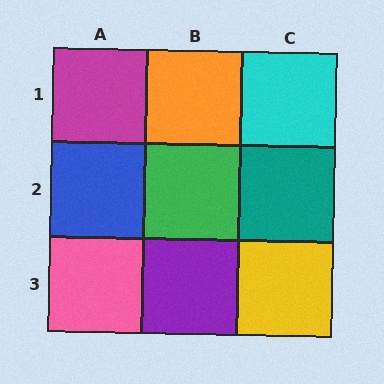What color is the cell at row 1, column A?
Magenta.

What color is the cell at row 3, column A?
Pink.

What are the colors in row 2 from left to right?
Blue, green, teal.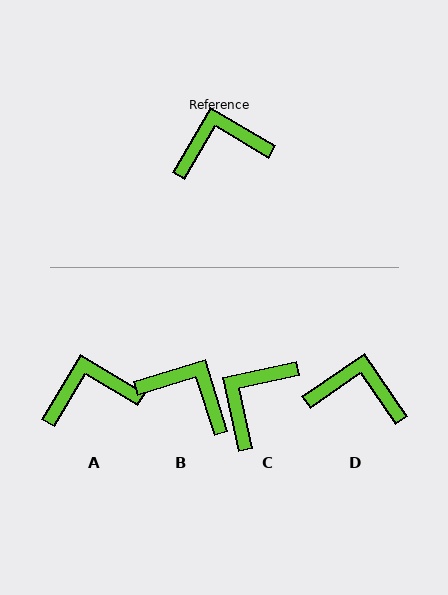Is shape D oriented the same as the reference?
No, it is off by about 25 degrees.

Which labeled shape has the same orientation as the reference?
A.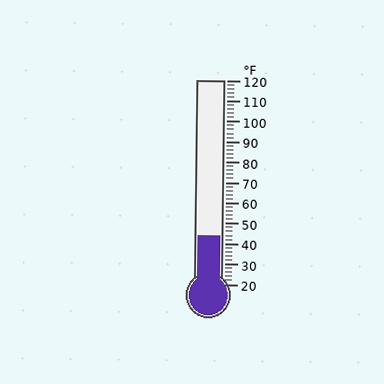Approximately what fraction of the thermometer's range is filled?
The thermometer is filled to approximately 25% of its range.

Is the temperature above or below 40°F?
The temperature is above 40°F.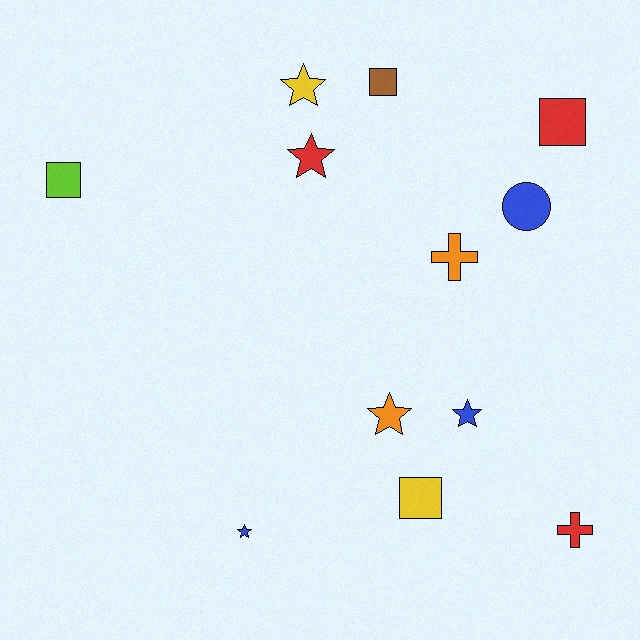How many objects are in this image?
There are 12 objects.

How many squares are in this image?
There are 4 squares.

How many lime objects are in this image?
There is 1 lime object.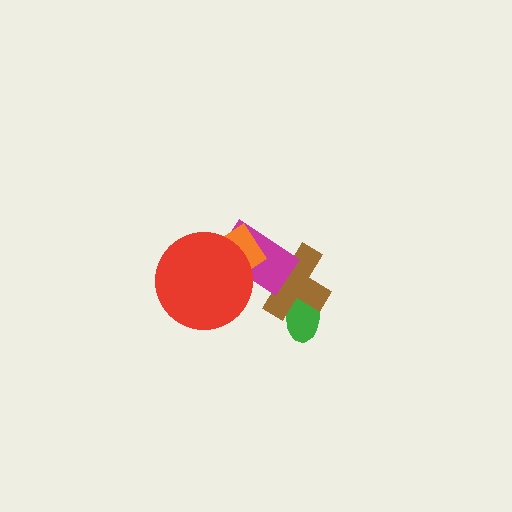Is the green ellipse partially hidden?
Yes, it is partially covered by another shape.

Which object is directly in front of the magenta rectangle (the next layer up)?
The orange diamond is directly in front of the magenta rectangle.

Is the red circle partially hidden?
No, no other shape covers it.